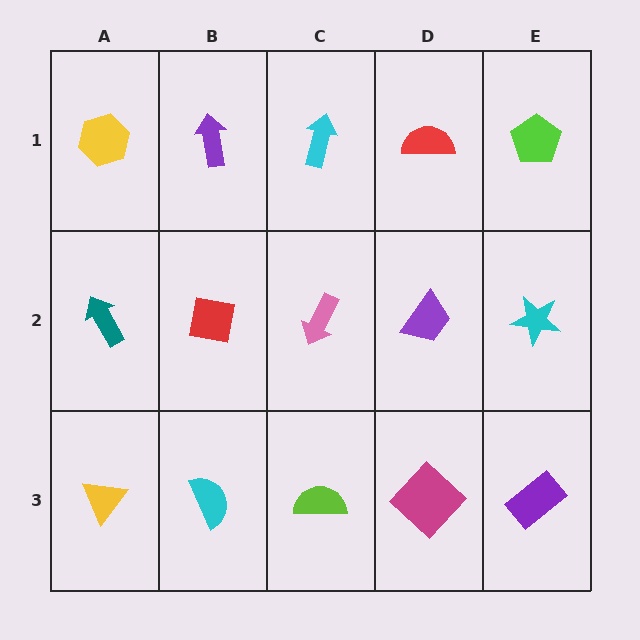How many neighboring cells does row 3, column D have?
3.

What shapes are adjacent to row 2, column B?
A purple arrow (row 1, column B), a cyan semicircle (row 3, column B), a teal arrow (row 2, column A), a pink arrow (row 2, column C).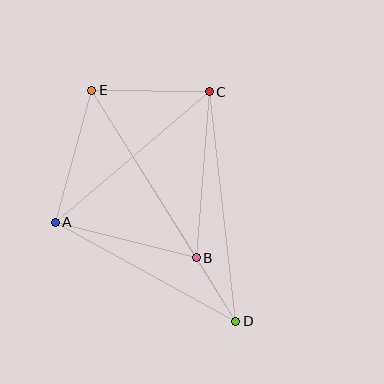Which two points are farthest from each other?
Points D and E are farthest from each other.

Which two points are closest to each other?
Points B and D are closest to each other.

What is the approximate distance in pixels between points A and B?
The distance between A and B is approximately 145 pixels.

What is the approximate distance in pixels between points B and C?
The distance between B and C is approximately 167 pixels.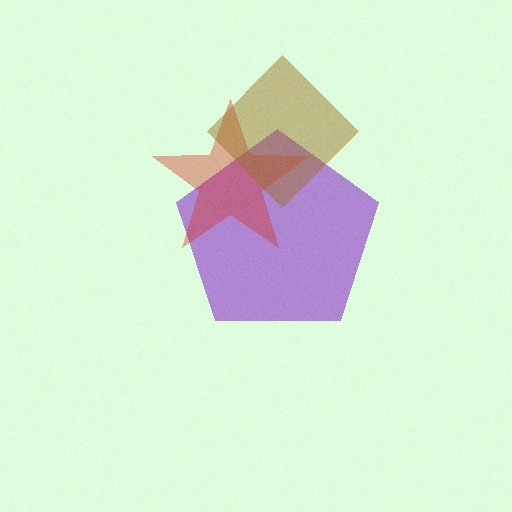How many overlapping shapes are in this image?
There are 3 overlapping shapes in the image.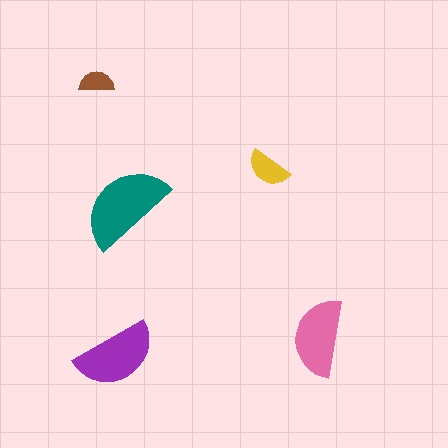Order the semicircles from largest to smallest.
the teal one, the purple one, the pink one, the yellow one, the brown one.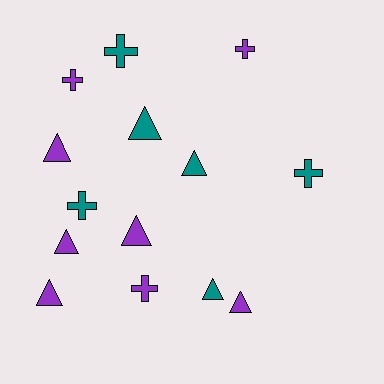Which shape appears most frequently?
Triangle, with 8 objects.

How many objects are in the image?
There are 14 objects.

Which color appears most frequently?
Purple, with 8 objects.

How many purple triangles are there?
There are 5 purple triangles.